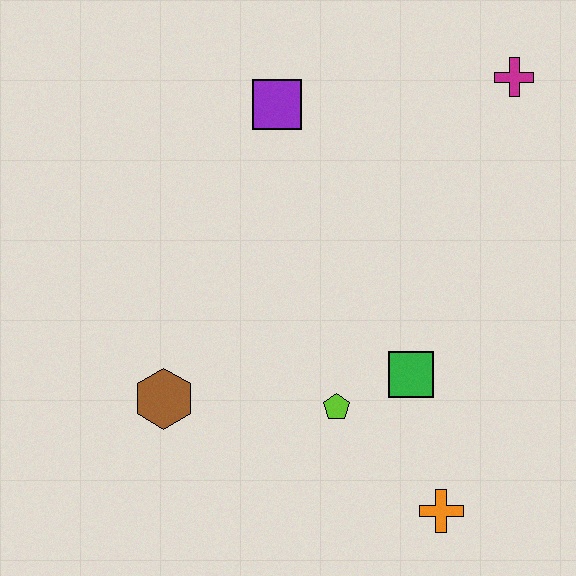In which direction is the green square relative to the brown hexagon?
The green square is to the right of the brown hexagon.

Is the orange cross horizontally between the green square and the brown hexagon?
No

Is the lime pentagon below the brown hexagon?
Yes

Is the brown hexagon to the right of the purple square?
No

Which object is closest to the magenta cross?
The purple square is closest to the magenta cross.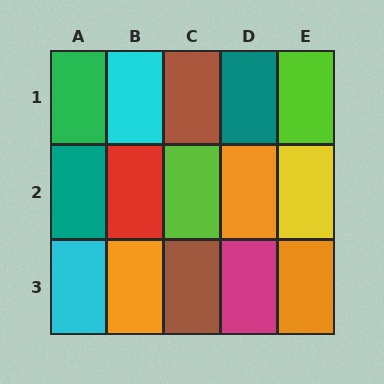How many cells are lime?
2 cells are lime.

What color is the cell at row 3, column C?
Brown.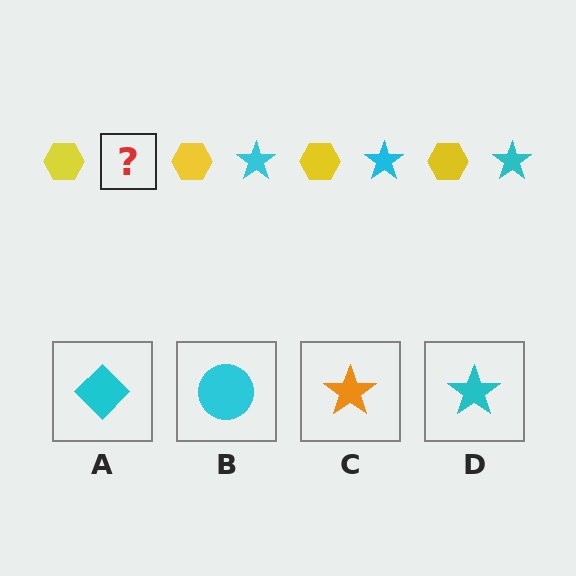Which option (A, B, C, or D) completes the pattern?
D.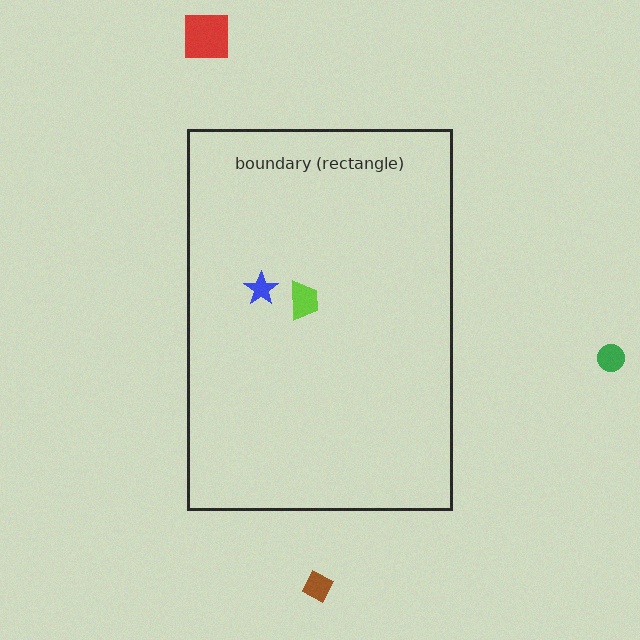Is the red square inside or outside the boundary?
Outside.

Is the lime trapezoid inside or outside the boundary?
Inside.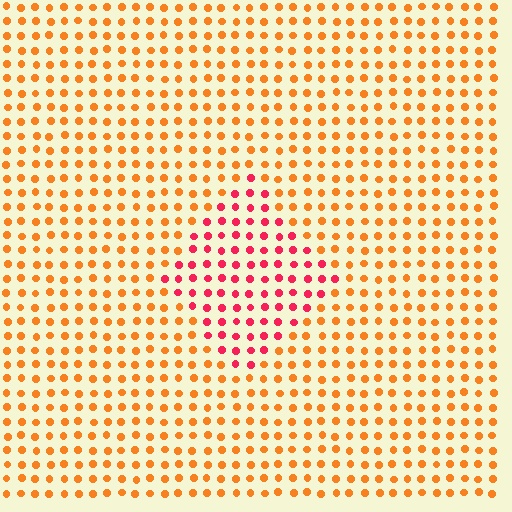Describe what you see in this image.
The image is filled with small orange elements in a uniform arrangement. A diamond-shaped region is visible where the elements are tinted to a slightly different hue, forming a subtle color boundary.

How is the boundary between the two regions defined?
The boundary is defined purely by a slight shift in hue (about 43 degrees). Spacing, size, and orientation are identical on both sides.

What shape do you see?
I see a diamond.